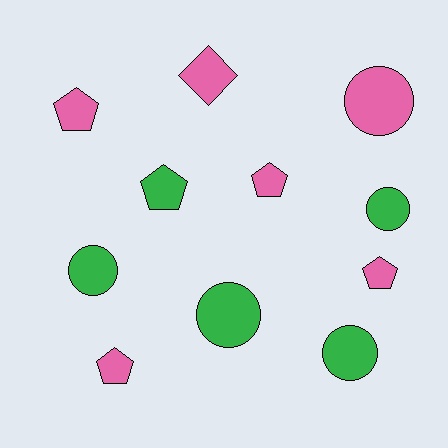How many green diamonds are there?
There are no green diamonds.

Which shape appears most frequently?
Circle, with 5 objects.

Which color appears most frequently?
Pink, with 6 objects.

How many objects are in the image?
There are 11 objects.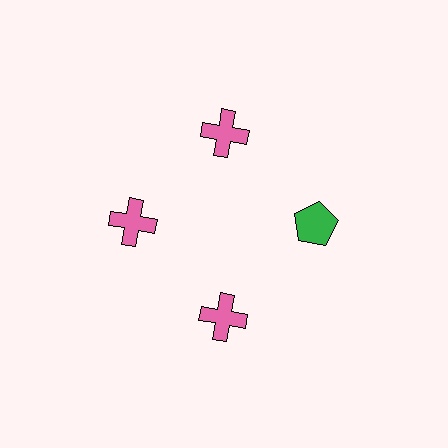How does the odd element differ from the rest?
It differs in both color (green instead of pink) and shape (pentagon instead of cross).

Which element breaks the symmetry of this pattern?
The green pentagon at roughly the 3 o'clock position breaks the symmetry. All other shapes are pink crosses.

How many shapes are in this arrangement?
There are 4 shapes arranged in a ring pattern.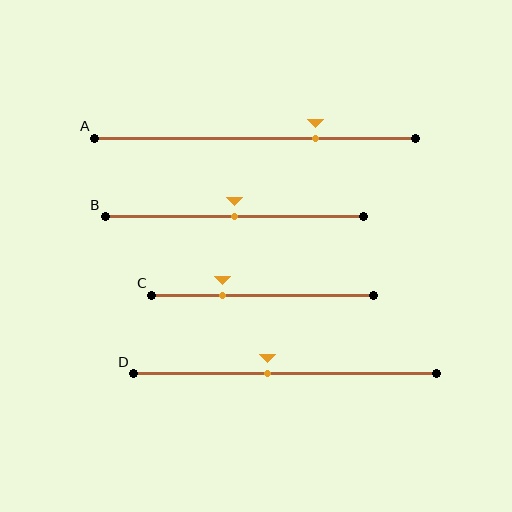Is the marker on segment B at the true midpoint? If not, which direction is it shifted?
Yes, the marker on segment B is at the true midpoint.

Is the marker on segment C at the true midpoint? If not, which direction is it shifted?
No, the marker on segment C is shifted to the left by about 18% of the segment length.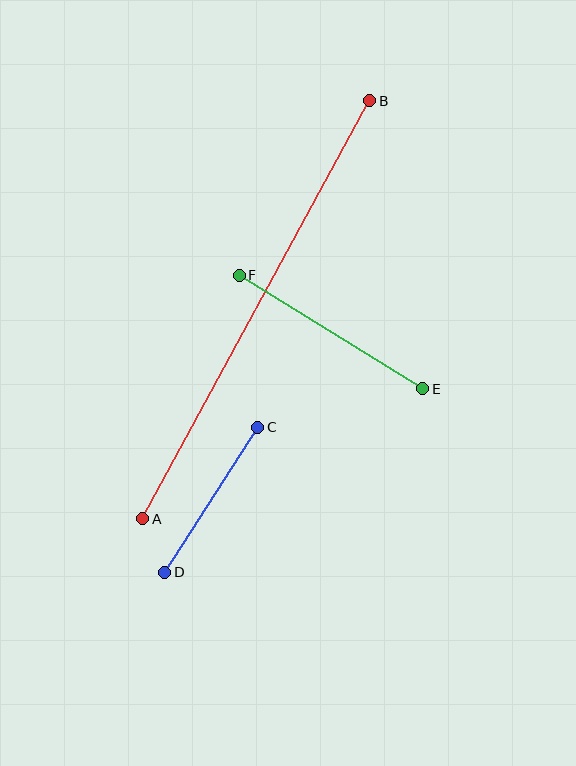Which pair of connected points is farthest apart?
Points A and B are farthest apart.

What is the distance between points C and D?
The distance is approximately 172 pixels.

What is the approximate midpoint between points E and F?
The midpoint is at approximately (331, 332) pixels.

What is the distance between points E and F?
The distance is approximately 216 pixels.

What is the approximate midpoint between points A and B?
The midpoint is at approximately (256, 310) pixels.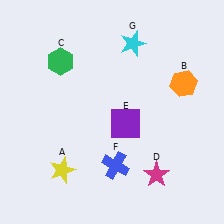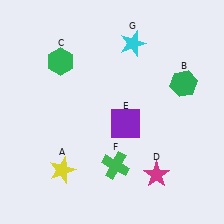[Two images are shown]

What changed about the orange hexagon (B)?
In Image 1, B is orange. In Image 2, it changed to green.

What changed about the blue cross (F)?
In Image 1, F is blue. In Image 2, it changed to green.